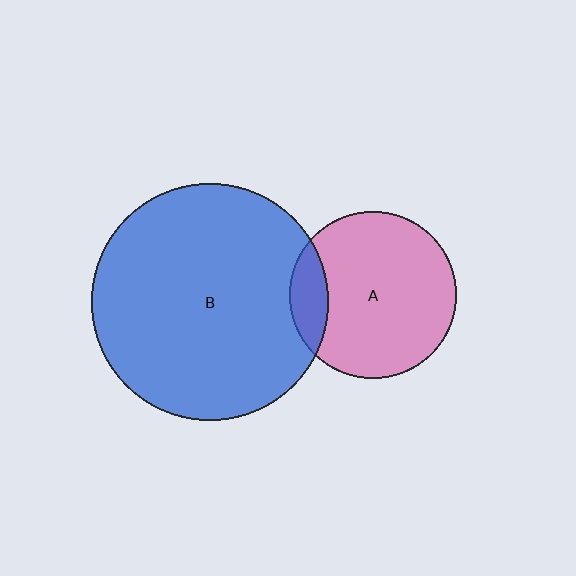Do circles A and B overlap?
Yes.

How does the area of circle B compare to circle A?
Approximately 2.0 times.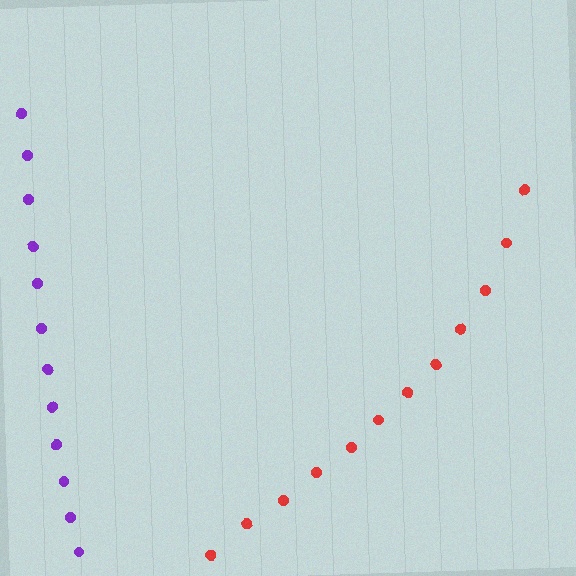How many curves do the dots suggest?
There are 2 distinct paths.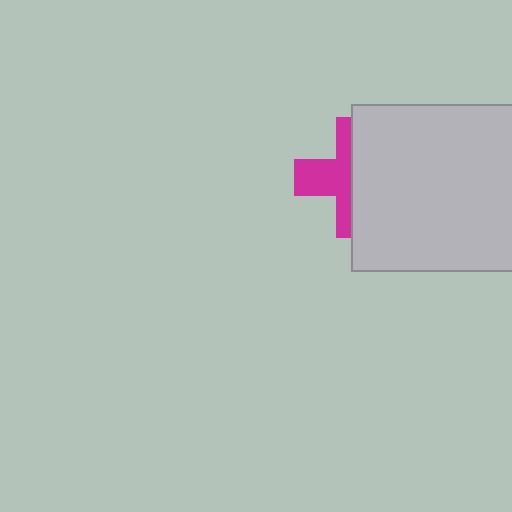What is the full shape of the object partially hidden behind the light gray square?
The partially hidden object is a magenta cross.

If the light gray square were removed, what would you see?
You would see the complete magenta cross.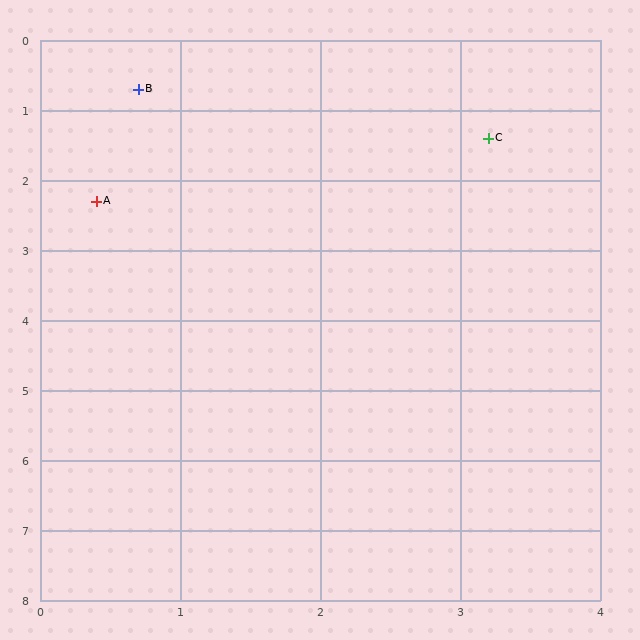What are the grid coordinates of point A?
Point A is at approximately (0.4, 2.3).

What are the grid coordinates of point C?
Point C is at approximately (3.2, 1.4).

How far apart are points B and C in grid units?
Points B and C are about 2.6 grid units apart.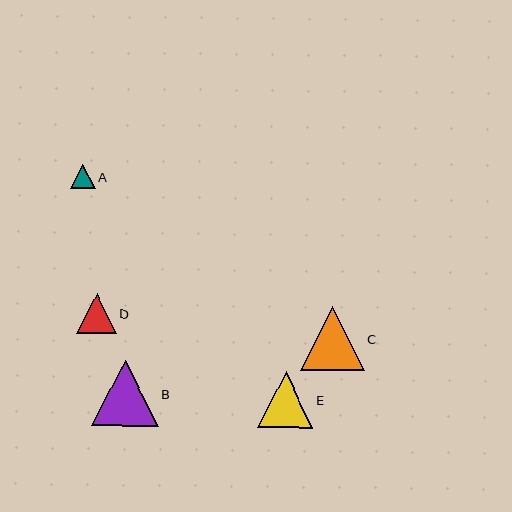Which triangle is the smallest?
Triangle A is the smallest with a size of approximately 25 pixels.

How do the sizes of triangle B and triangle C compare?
Triangle B and triangle C are approximately the same size.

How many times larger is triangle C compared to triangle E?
Triangle C is approximately 1.2 times the size of triangle E.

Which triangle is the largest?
Triangle B is the largest with a size of approximately 66 pixels.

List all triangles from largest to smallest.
From largest to smallest: B, C, E, D, A.